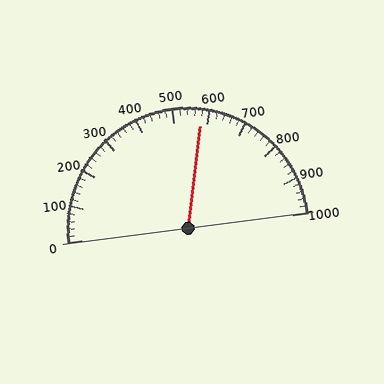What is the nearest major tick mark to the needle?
The nearest major tick mark is 600.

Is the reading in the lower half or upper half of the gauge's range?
The reading is in the upper half of the range (0 to 1000).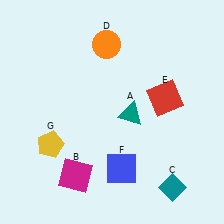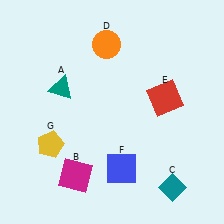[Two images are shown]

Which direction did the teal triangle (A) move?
The teal triangle (A) moved left.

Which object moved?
The teal triangle (A) moved left.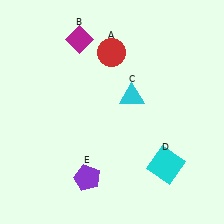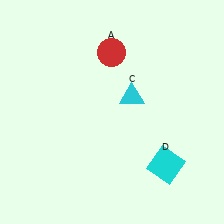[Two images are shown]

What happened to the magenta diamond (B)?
The magenta diamond (B) was removed in Image 2. It was in the top-left area of Image 1.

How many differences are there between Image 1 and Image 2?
There are 2 differences between the two images.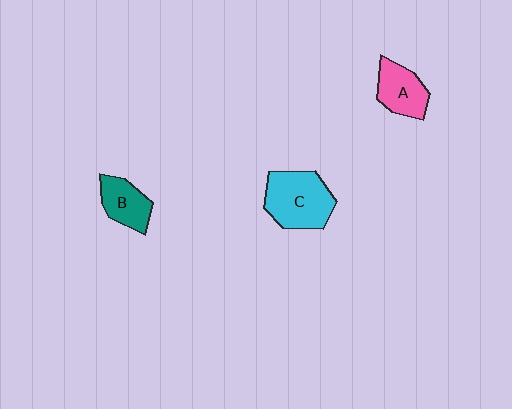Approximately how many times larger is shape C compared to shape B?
Approximately 1.6 times.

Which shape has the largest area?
Shape C (cyan).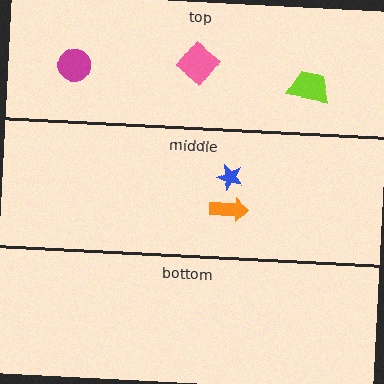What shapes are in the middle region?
The blue star, the orange arrow.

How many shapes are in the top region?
3.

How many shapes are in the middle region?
2.